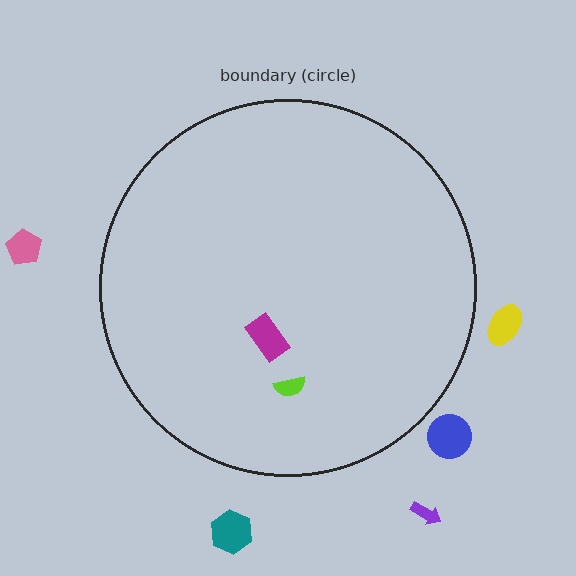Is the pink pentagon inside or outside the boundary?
Outside.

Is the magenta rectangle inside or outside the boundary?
Inside.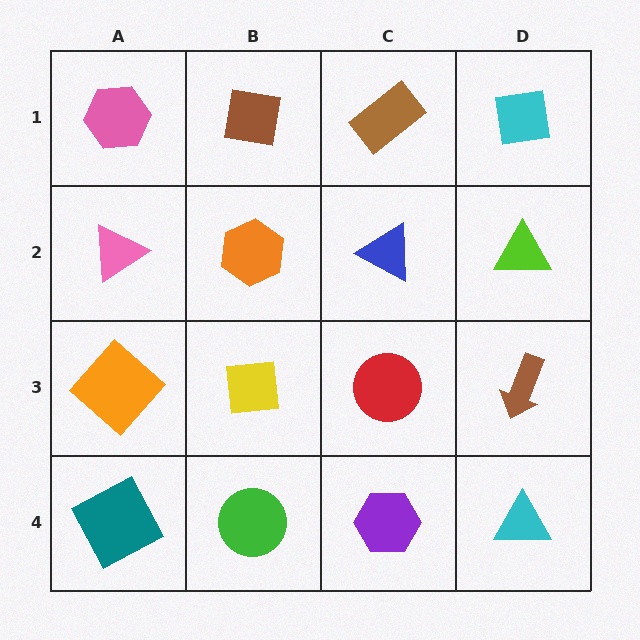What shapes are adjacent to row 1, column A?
A pink triangle (row 2, column A), a brown square (row 1, column B).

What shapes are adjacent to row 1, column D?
A lime triangle (row 2, column D), a brown rectangle (row 1, column C).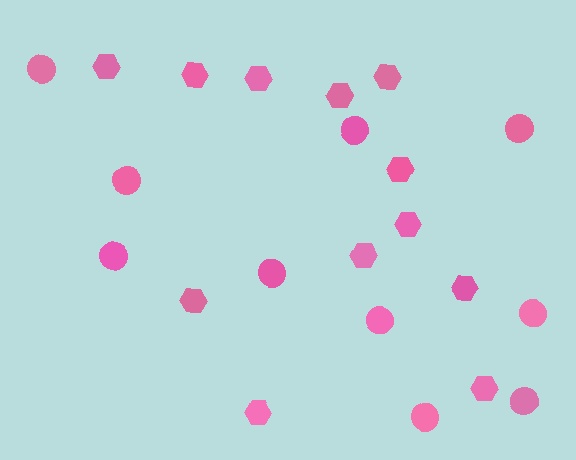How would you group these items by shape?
There are 2 groups: one group of hexagons (12) and one group of circles (10).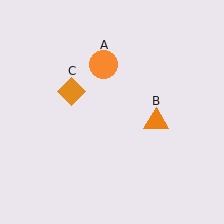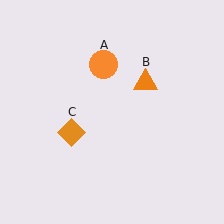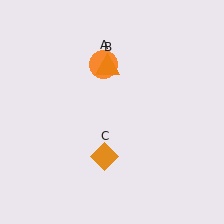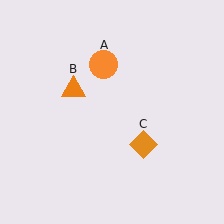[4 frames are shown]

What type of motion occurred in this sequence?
The orange triangle (object B), orange diamond (object C) rotated counterclockwise around the center of the scene.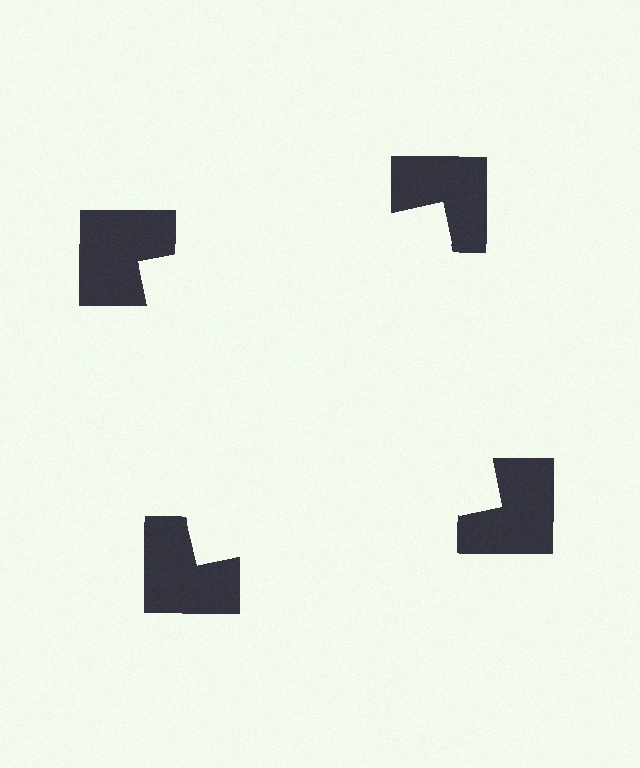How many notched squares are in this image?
There are 4 — one at each vertex of the illusory square.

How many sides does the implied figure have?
4 sides.